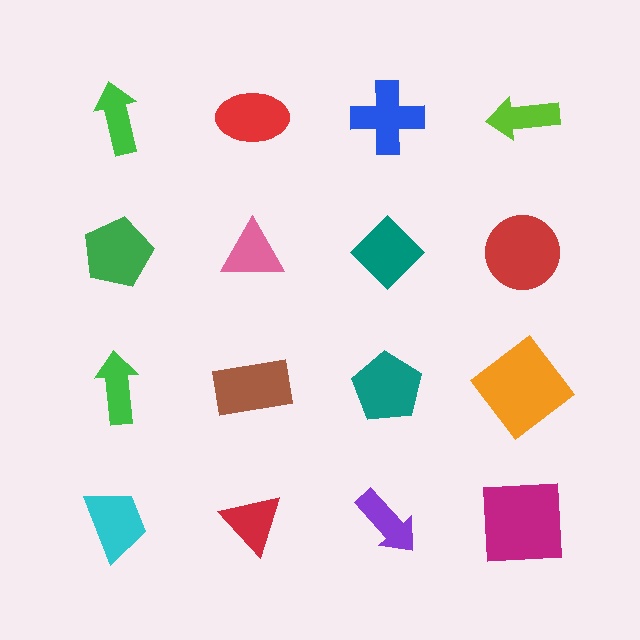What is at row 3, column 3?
A teal pentagon.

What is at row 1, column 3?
A blue cross.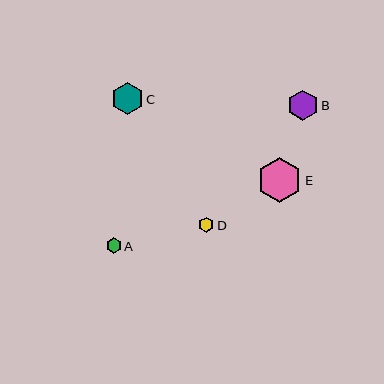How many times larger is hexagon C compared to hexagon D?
Hexagon C is approximately 2.1 times the size of hexagon D.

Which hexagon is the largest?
Hexagon E is the largest with a size of approximately 45 pixels.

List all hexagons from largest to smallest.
From largest to smallest: E, C, B, A, D.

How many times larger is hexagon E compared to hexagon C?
Hexagon E is approximately 1.4 times the size of hexagon C.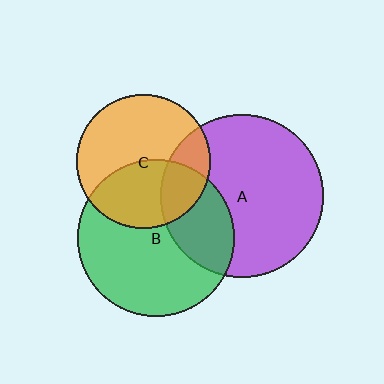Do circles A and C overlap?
Yes.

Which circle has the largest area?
Circle A (purple).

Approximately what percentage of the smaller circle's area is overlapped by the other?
Approximately 20%.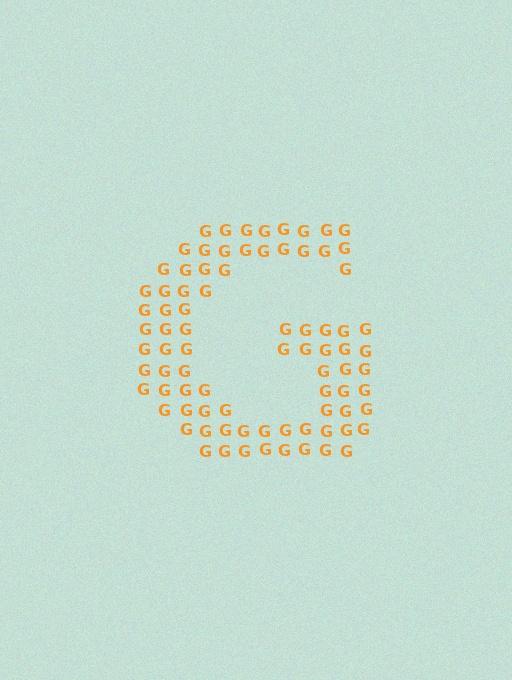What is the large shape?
The large shape is the letter G.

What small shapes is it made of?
It is made of small letter G's.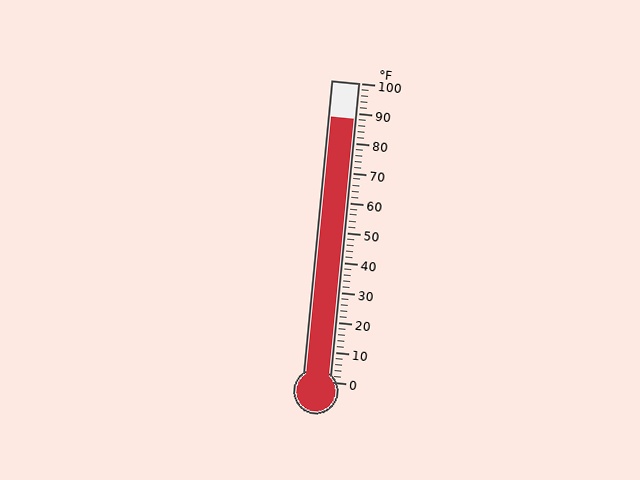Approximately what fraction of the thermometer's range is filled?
The thermometer is filled to approximately 90% of its range.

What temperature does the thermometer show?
The thermometer shows approximately 88°F.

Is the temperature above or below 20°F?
The temperature is above 20°F.